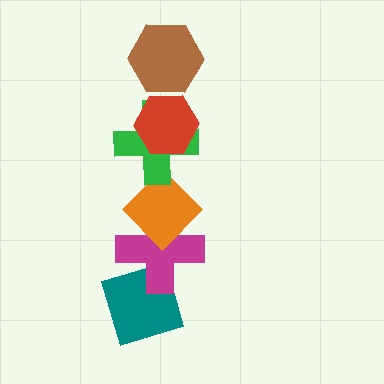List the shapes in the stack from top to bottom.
From top to bottom: the brown hexagon, the red hexagon, the green cross, the orange diamond, the magenta cross, the teal diamond.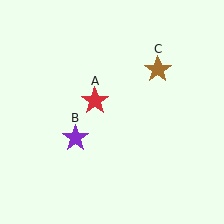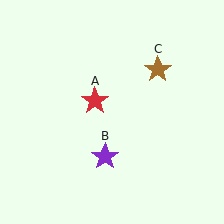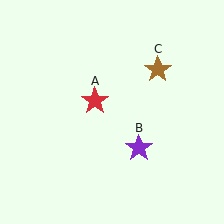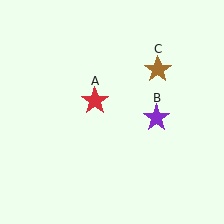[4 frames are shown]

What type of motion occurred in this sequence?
The purple star (object B) rotated counterclockwise around the center of the scene.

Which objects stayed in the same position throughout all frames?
Red star (object A) and brown star (object C) remained stationary.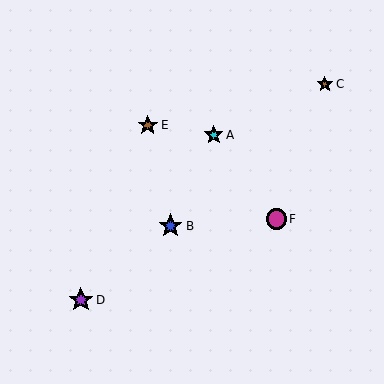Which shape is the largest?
The purple star (labeled D) is the largest.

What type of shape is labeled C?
Shape C is a brown star.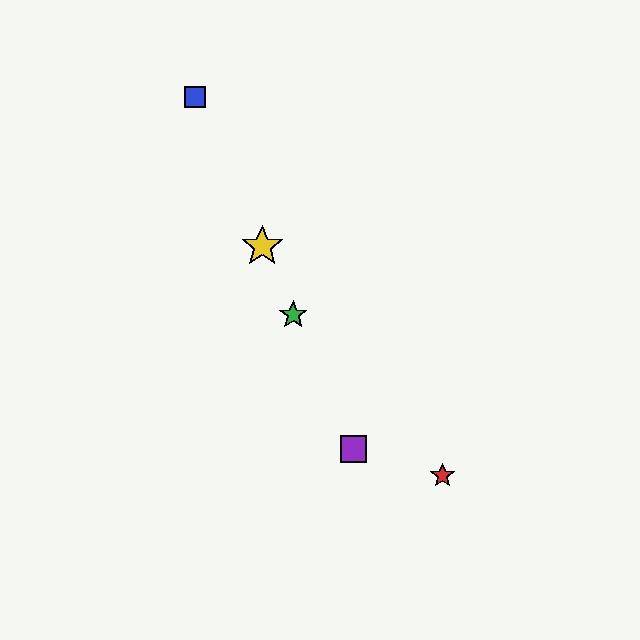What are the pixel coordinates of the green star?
The green star is at (293, 315).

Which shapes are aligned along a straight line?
The blue square, the green star, the yellow star, the purple square are aligned along a straight line.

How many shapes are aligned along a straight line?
4 shapes (the blue square, the green star, the yellow star, the purple square) are aligned along a straight line.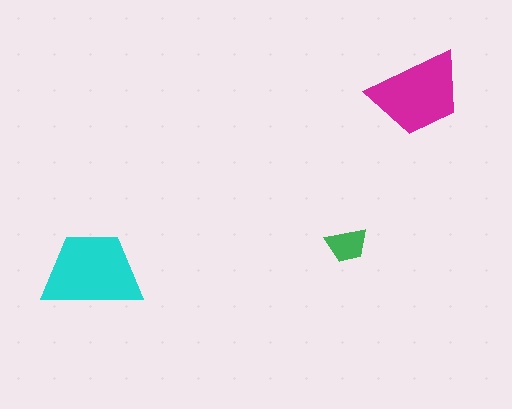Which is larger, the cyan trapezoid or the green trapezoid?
The cyan one.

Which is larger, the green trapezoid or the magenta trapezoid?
The magenta one.